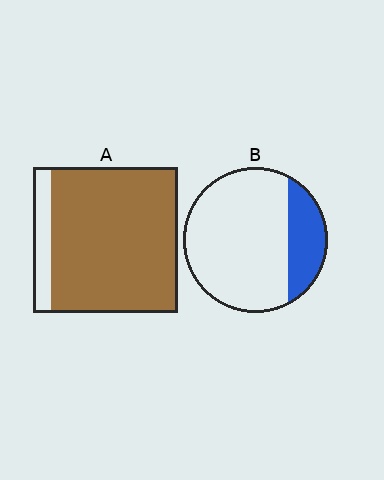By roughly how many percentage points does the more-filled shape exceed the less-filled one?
By roughly 65 percentage points (A over B).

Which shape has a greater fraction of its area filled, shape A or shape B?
Shape A.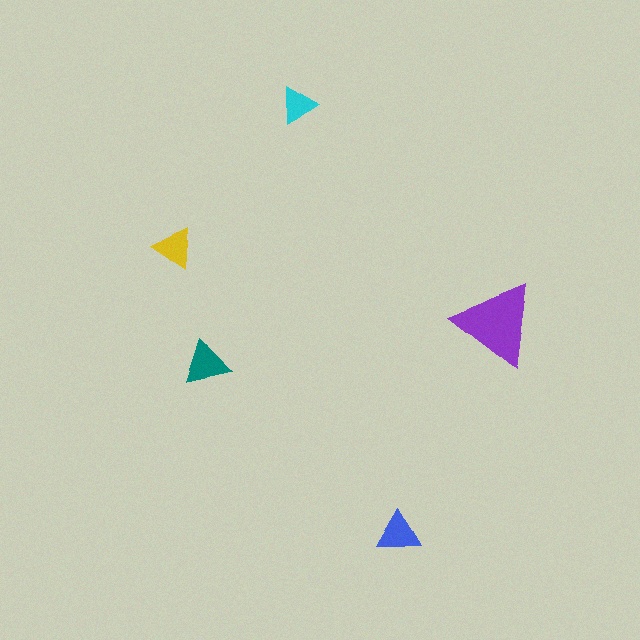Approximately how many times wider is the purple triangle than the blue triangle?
About 2 times wider.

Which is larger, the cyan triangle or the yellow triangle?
The yellow one.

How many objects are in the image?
There are 5 objects in the image.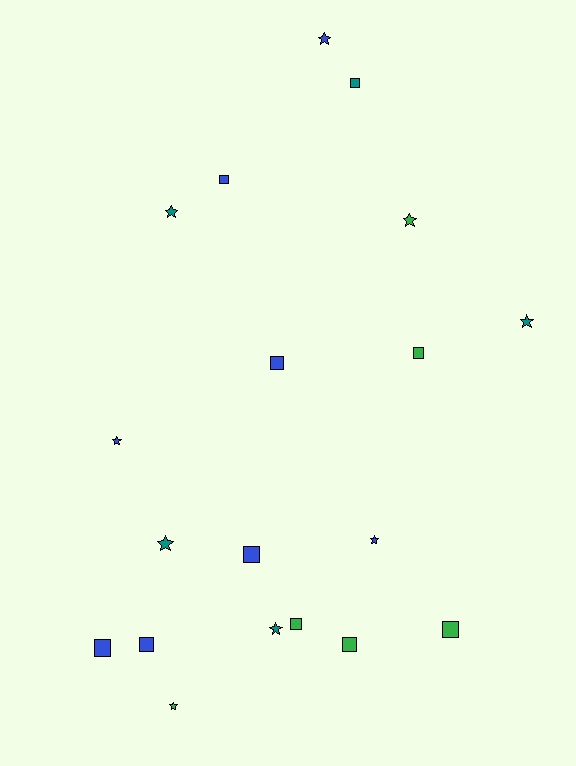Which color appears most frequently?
Blue, with 8 objects.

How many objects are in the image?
There are 19 objects.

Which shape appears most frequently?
Square, with 10 objects.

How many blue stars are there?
There are 3 blue stars.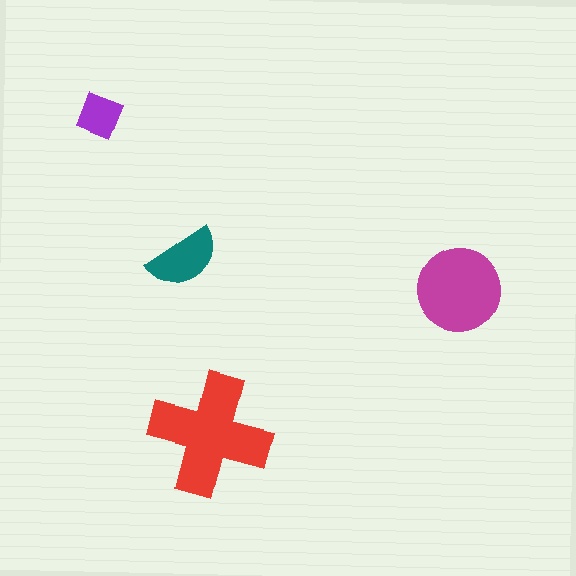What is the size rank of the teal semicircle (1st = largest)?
3rd.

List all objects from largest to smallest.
The red cross, the magenta circle, the teal semicircle, the purple diamond.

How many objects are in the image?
There are 4 objects in the image.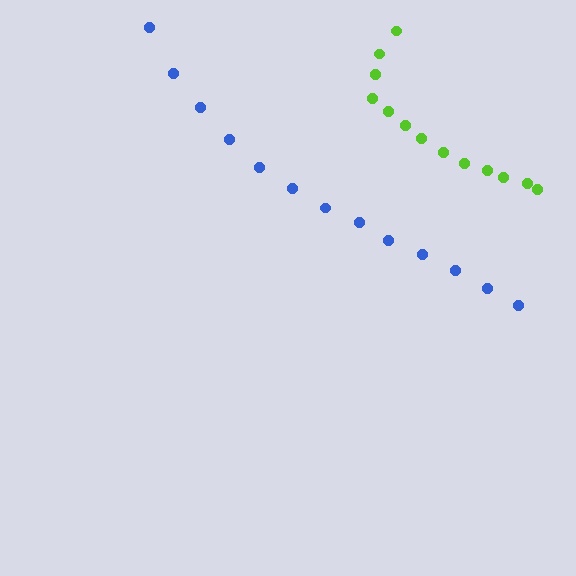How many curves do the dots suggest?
There are 2 distinct paths.